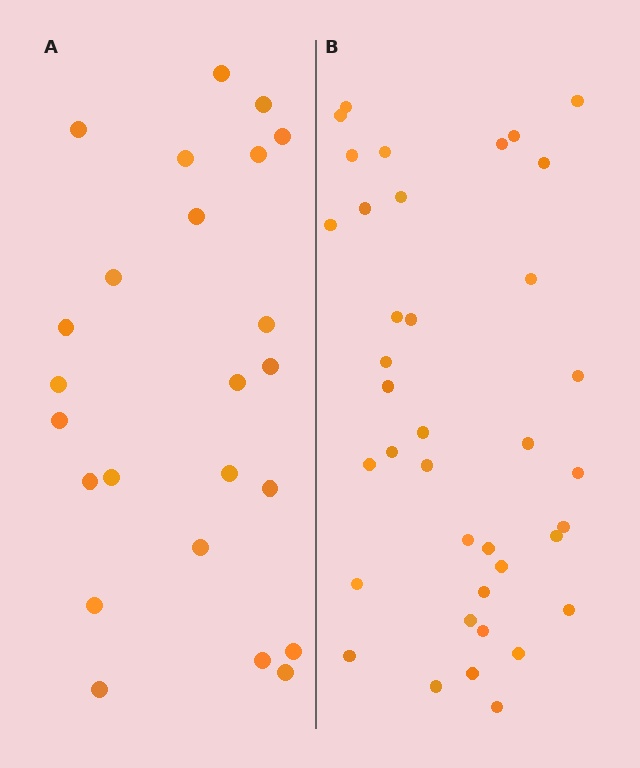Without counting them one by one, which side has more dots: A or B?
Region B (the right region) has more dots.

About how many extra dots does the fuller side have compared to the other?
Region B has approximately 15 more dots than region A.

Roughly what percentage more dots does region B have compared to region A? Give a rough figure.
About 60% more.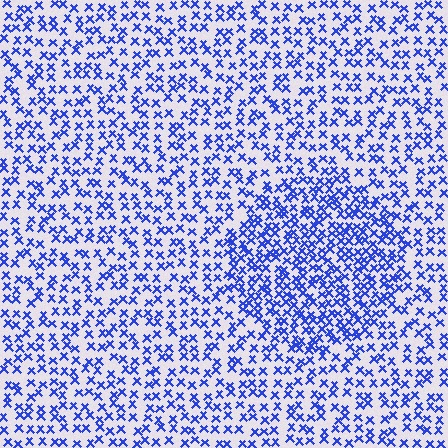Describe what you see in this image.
The image contains small blue elements arranged at two different densities. A circle-shaped region is visible where the elements are more densely packed than the surrounding area.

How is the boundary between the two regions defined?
The boundary is defined by a change in element density (approximately 1.8x ratio). All elements are the same color, size, and shape.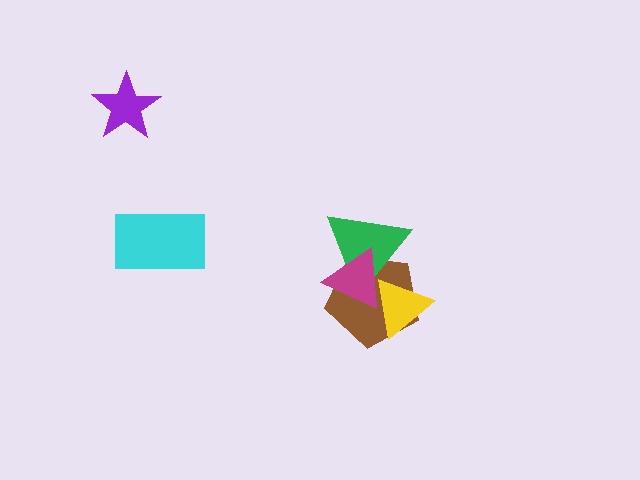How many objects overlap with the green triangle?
3 objects overlap with the green triangle.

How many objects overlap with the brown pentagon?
3 objects overlap with the brown pentagon.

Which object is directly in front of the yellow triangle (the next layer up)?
The green triangle is directly in front of the yellow triangle.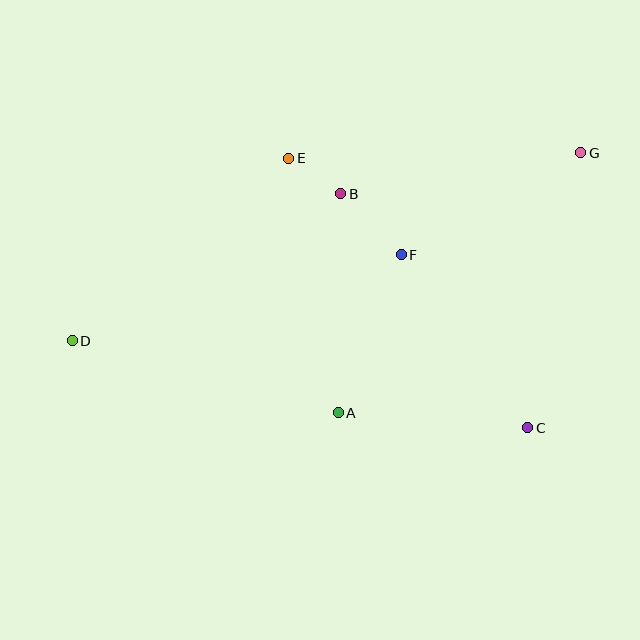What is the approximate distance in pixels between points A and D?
The distance between A and D is approximately 275 pixels.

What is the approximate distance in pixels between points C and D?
The distance between C and D is approximately 464 pixels.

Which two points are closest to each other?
Points B and E are closest to each other.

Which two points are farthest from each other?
Points D and G are farthest from each other.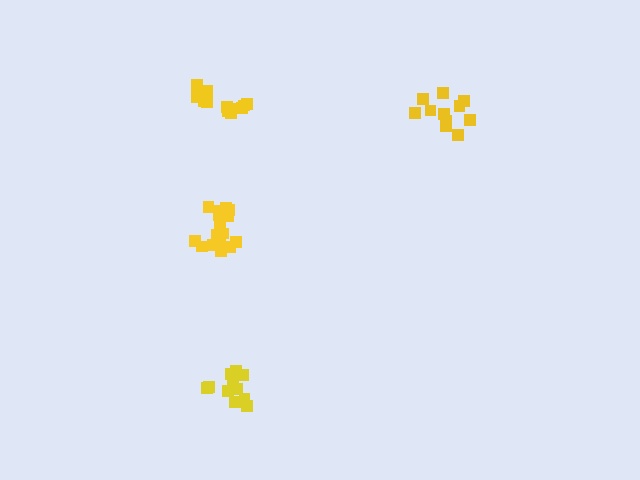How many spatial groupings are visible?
There are 4 spatial groupings.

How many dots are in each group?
Group 1: 12 dots, Group 2: 18 dots, Group 3: 13 dots, Group 4: 12 dots (55 total).